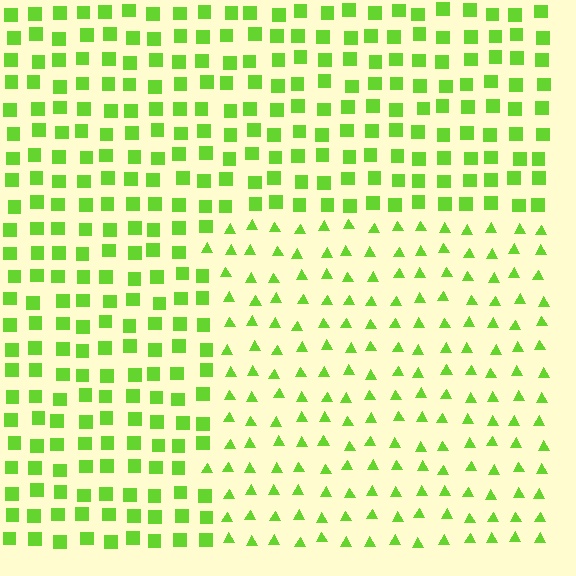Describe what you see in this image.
The image is filled with small lime elements arranged in a uniform grid. A rectangle-shaped region contains triangles, while the surrounding area contains squares. The boundary is defined purely by the change in element shape.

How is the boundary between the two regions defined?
The boundary is defined by a change in element shape: triangles inside vs. squares outside. All elements share the same color and spacing.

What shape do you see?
I see a rectangle.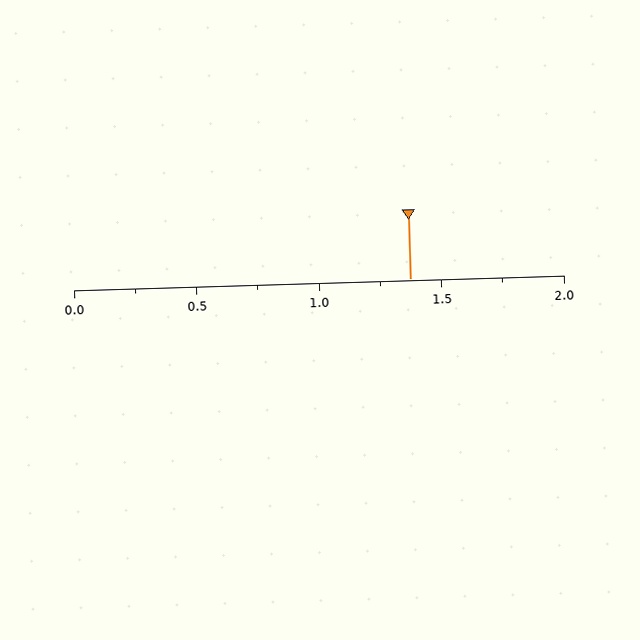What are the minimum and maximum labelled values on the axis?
The axis runs from 0.0 to 2.0.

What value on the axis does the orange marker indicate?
The marker indicates approximately 1.38.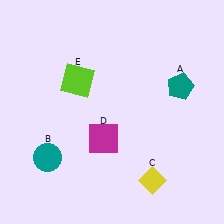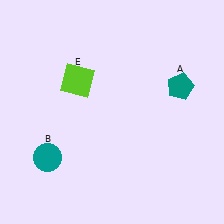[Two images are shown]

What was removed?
The magenta square (D), the yellow diamond (C) were removed in Image 2.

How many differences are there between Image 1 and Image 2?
There are 2 differences between the two images.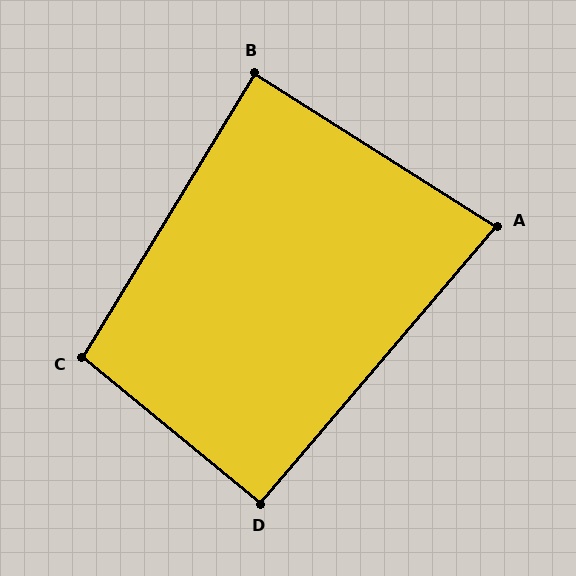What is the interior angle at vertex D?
Approximately 91 degrees (approximately right).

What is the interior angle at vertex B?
Approximately 89 degrees (approximately right).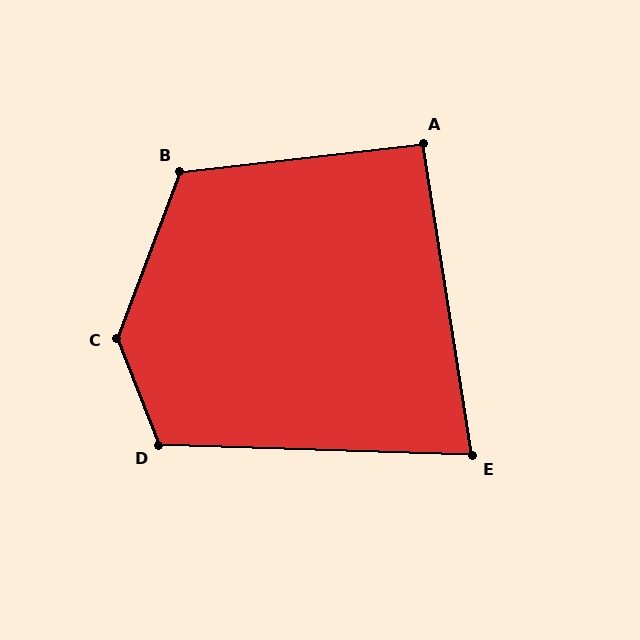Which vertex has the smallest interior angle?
E, at approximately 79 degrees.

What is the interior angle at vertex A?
Approximately 93 degrees (approximately right).